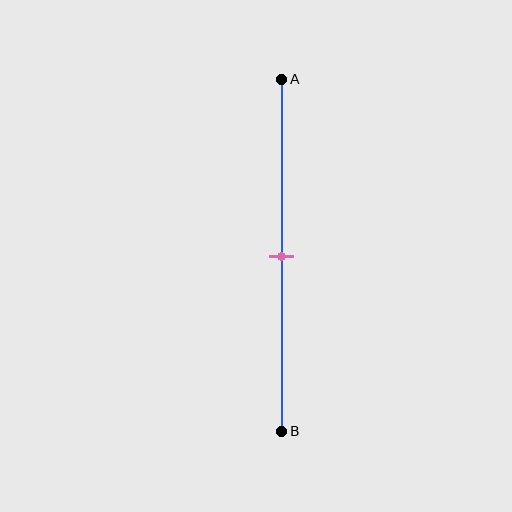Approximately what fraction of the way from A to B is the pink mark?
The pink mark is approximately 50% of the way from A to B.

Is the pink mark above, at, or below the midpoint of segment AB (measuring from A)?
The pink mark is approximately at the midpoint of segment AB.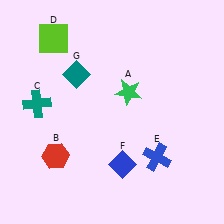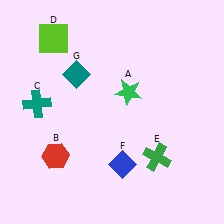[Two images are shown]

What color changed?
The cross (E) changed from blue in Image 1 to green in Image 2.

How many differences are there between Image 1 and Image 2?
There is 1 difference between the two images.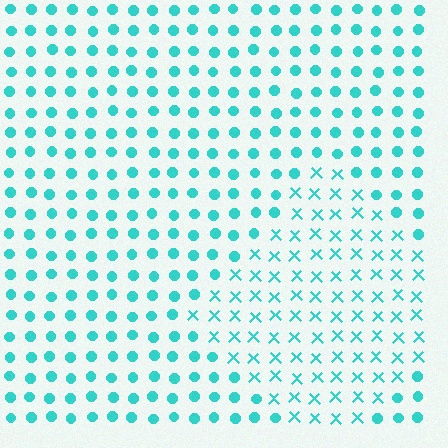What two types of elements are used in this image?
The image uses X marks inside the diamond region and circles outside it.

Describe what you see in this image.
The image is filled with small cyan elements arranged in a uniform grid. A diamond-shaped region contains X marks, while the surrounding area contains circles. The boundary is defined purely by the change in element shape.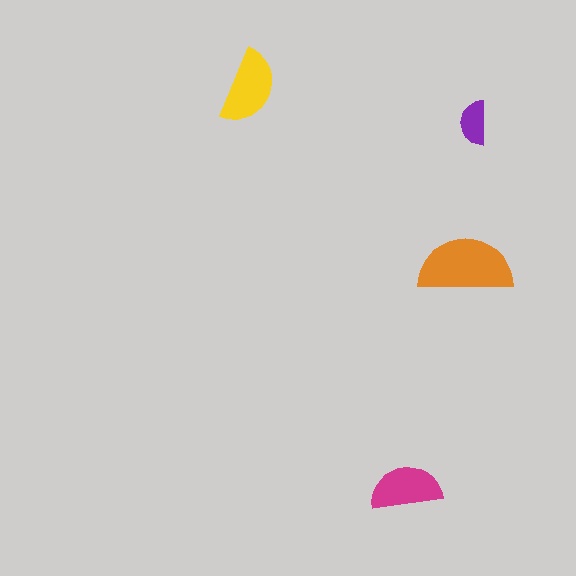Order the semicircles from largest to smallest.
the orange one, the yellow one, the magenta one, the purple one.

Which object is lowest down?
The magenta semicircle is bottommost.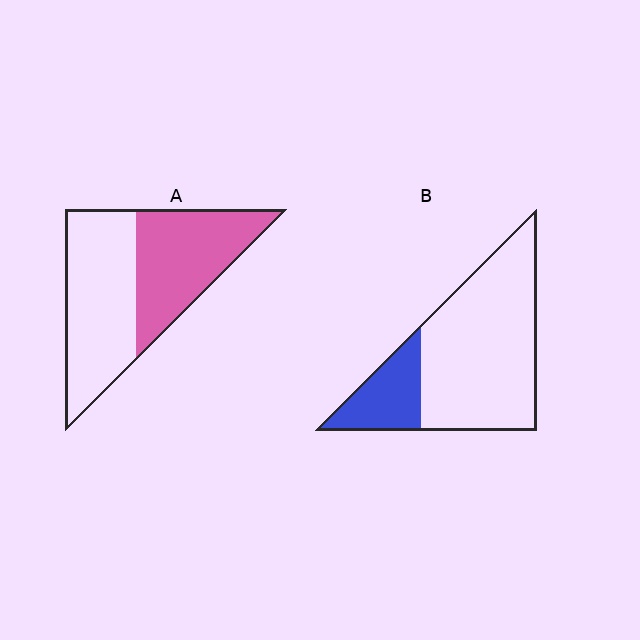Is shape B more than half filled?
No.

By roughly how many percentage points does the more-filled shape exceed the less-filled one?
By roughly 25 percentage points (A over B).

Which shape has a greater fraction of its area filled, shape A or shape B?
Shape A.